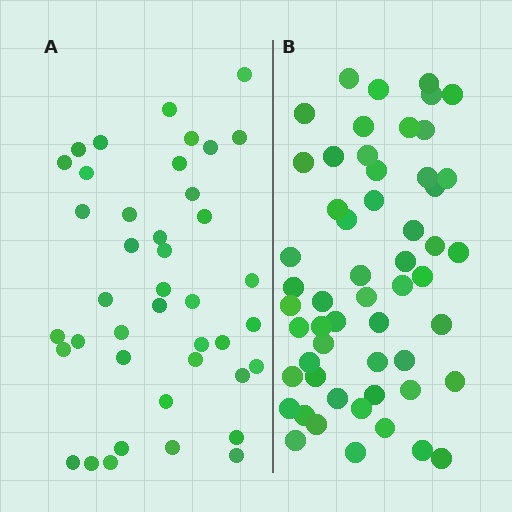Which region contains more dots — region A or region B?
Region B (the right region) has more dots.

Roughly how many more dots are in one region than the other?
Region B has approximately 15 more dots than region A.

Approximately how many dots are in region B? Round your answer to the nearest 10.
About 60 dots. (The exact count is 55, which rounds to 60.)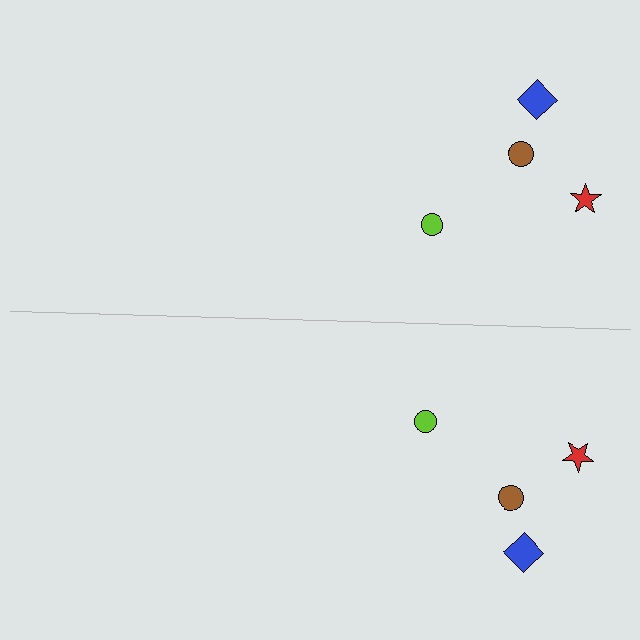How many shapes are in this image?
There are 8 shapes in this image.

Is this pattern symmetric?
Yes, this pattern has bilateral (reflection) symmetry.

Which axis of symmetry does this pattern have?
The pattern has a horizontal axis of symmetry running through the center of the image.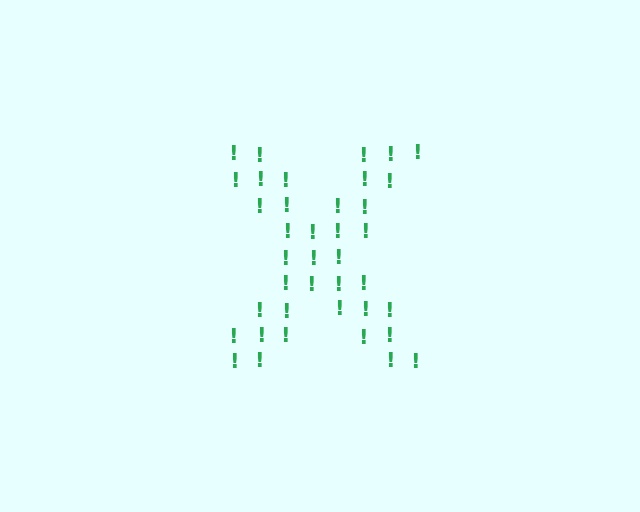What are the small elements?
The small elements are exclamation marks.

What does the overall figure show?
The overall figure shows the letter X.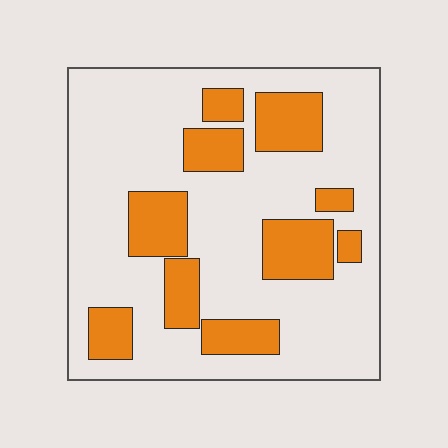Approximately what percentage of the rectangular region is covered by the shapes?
Approximately 25%.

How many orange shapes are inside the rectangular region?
10.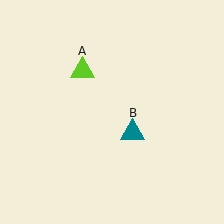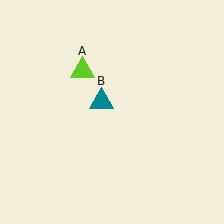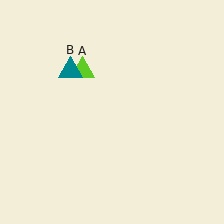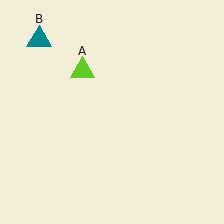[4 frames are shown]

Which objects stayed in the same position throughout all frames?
Lime triangle (object A) remained stationary.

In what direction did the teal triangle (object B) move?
The teal triangle (object B) moved up and to the left.